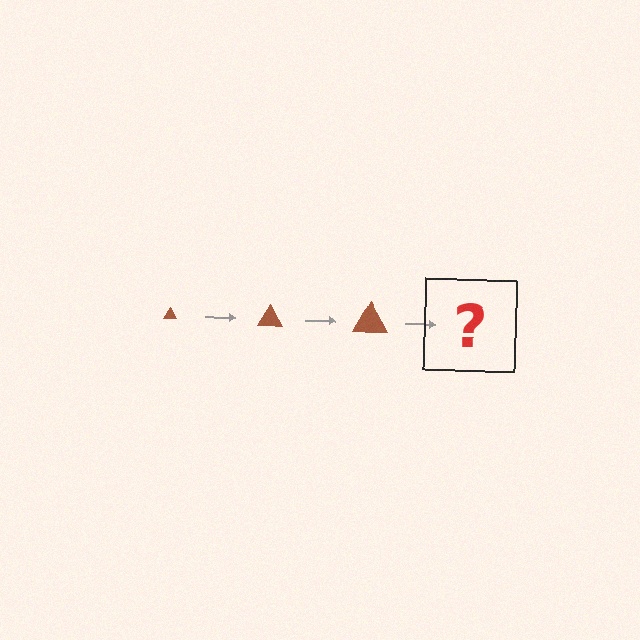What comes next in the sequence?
The next element should be a brown triangle, larger than the previous one.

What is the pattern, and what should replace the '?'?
The pattern is that the triangle gets progressively larger each step. The '?' should be a brown triangle, larger than the previous one.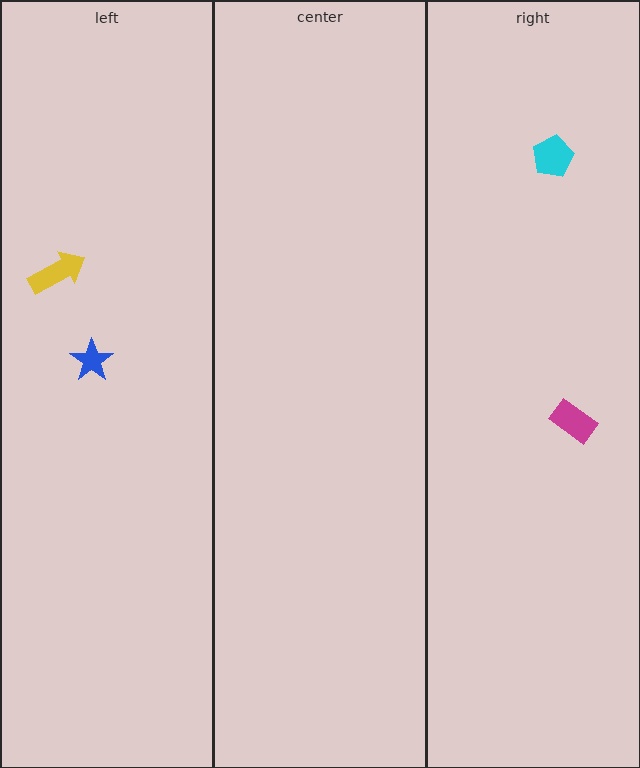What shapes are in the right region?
The magenta rectangle, the cyan pentagon.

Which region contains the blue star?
The left region.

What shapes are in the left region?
The yellow arrow, the blue star.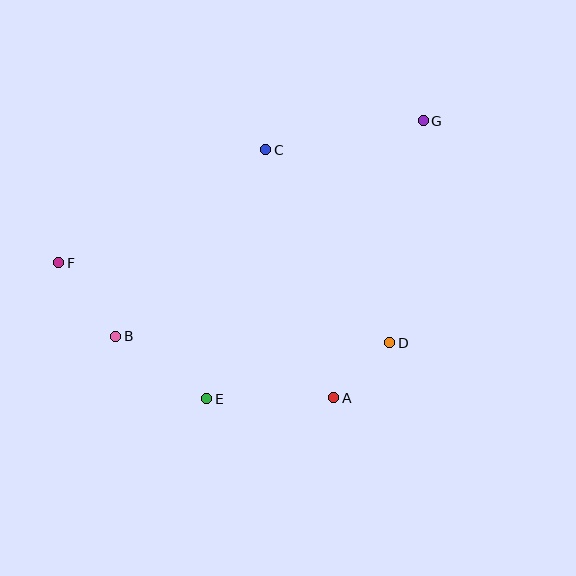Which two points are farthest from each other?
Points F and G are farthest from each other.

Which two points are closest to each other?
Points A and D are closest to each other.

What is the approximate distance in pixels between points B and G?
The distance between B and G is approximately 376 pixels.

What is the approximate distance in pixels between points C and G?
The distance between C and G is approximately 161 pixels.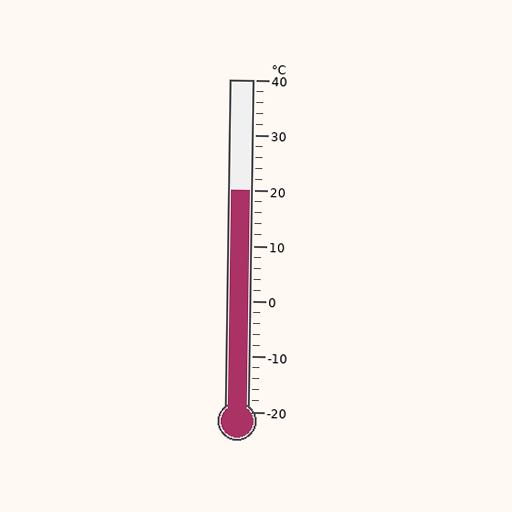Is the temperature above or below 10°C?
The temperature is above 10°C.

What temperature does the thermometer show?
The thermometer shows approximately 20°C.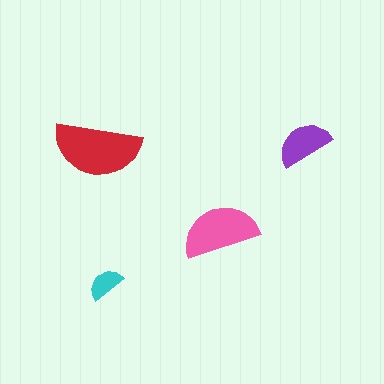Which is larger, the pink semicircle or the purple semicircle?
The pink one.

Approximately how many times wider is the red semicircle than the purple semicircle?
About 1.5 times wider.